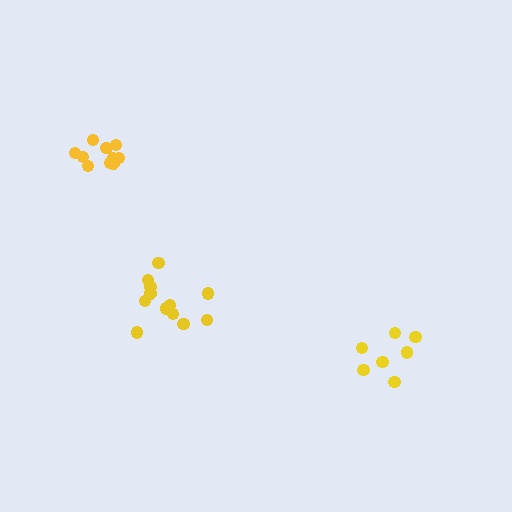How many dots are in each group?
Group 1: 12 dots, Group 2: 7 dots, Group 3: 11 dots (30 total).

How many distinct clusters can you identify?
There are 3 distinct clusters.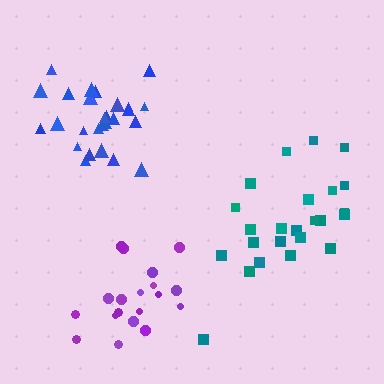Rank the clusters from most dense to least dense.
purple, blue, teal.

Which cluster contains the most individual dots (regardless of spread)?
Blue (28).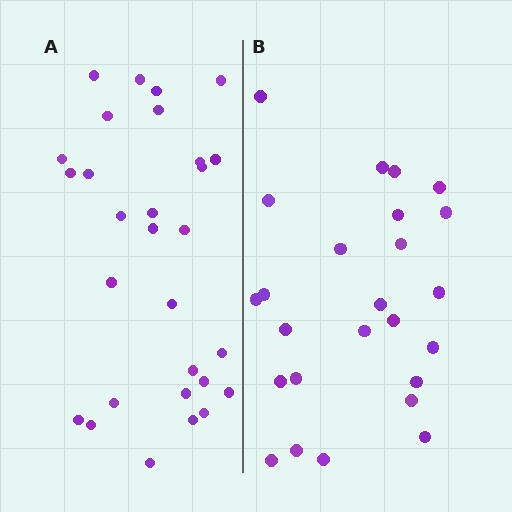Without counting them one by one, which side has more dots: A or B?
Region A (the left region) has more dots.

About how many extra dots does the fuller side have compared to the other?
Region A has about 4 more dots than region B.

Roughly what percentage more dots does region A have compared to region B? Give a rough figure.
About 15% more.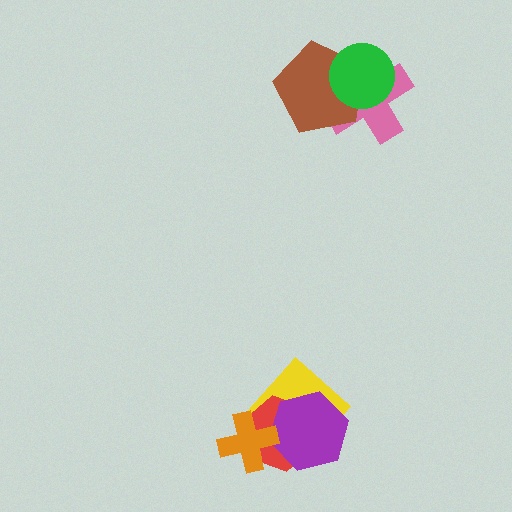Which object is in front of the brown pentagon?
The green circle is in front of the brown pentagon.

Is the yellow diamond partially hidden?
Yes, it is partially covered by another shape.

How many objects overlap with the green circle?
2 objects overlap with the green circle.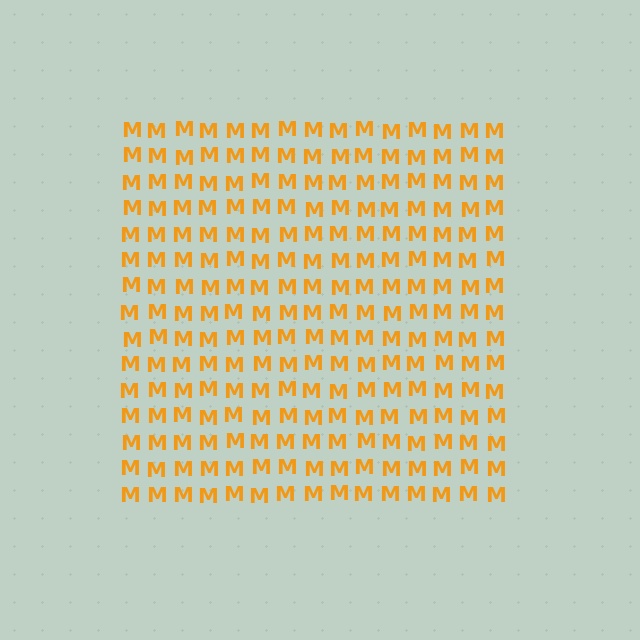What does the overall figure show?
The overall figure shows a square.